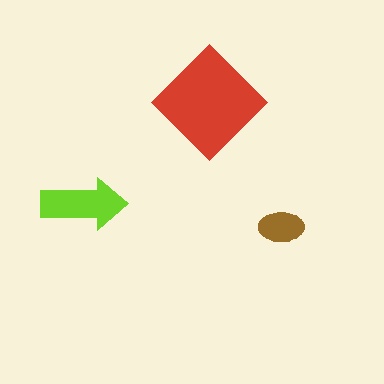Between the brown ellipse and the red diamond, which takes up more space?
The red diamond.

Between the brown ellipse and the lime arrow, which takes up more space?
The lime arrow.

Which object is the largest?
The red diamond.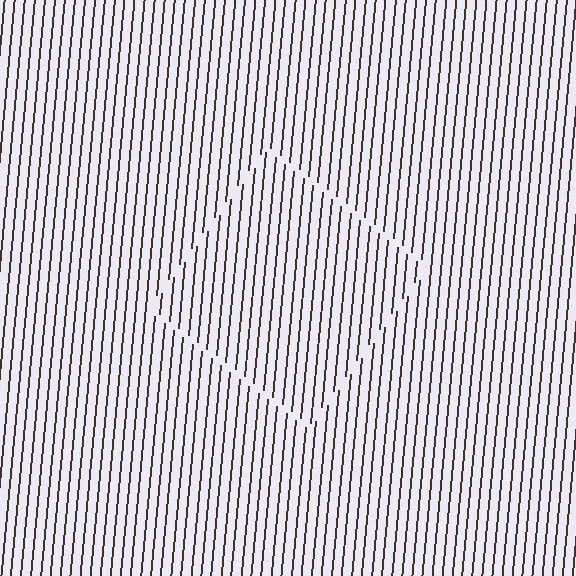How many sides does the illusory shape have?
4 sides — the line-ends trace a square.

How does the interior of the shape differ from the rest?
The interior of the shape contains the same grating, shifted by half a period — the contour is defined by the phase discontinuity where line-ends from the inner and outer gratings abut.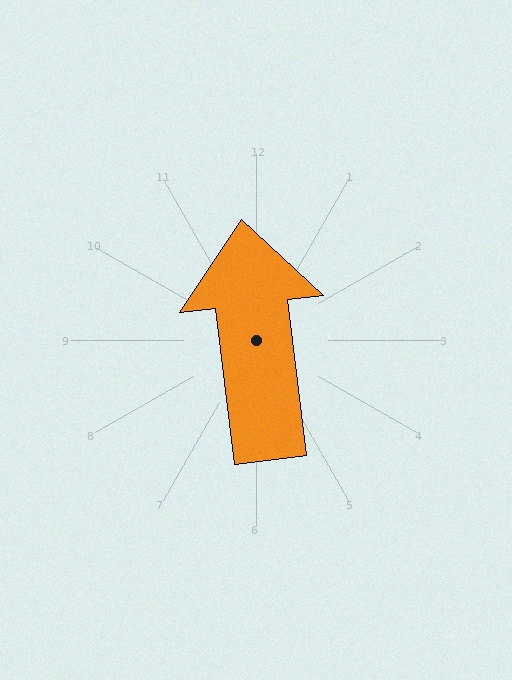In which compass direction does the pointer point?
North.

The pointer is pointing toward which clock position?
Roughly 12 o'clock.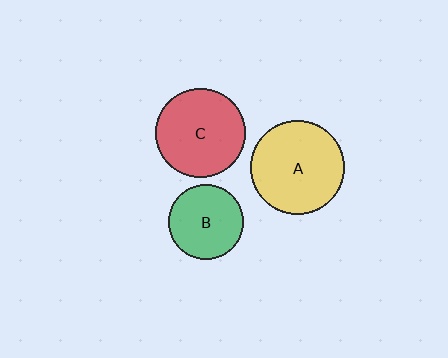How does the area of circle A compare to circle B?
Approximately 1.6 times.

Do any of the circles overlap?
No, none of the circles overlap.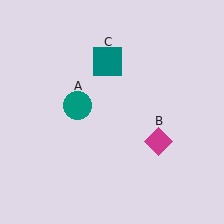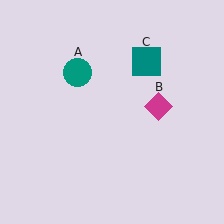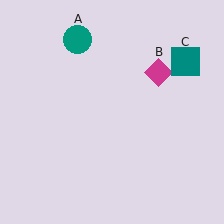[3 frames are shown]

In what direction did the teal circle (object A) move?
The teal circle (object A) moved up.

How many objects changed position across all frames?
3 objects changed position: teal circle (object A), magenta diamond (object B), teal square (object C).